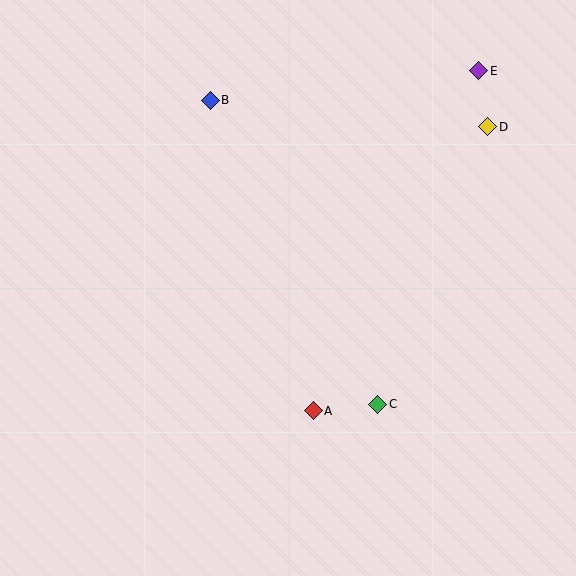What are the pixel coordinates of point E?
Point E is at (479, 71).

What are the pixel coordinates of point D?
Point D is at (488, 127).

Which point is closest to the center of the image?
Point A at (313, 411) is closest to the center.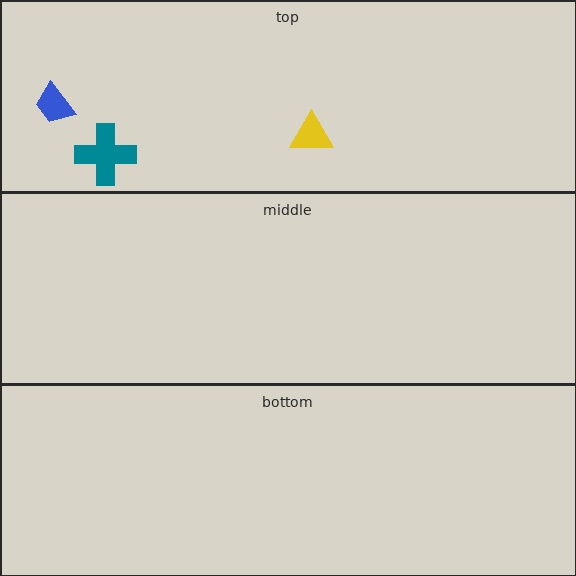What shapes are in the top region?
The blue trapezoid, the yellow triangle, the teal cross.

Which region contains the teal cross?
The top region.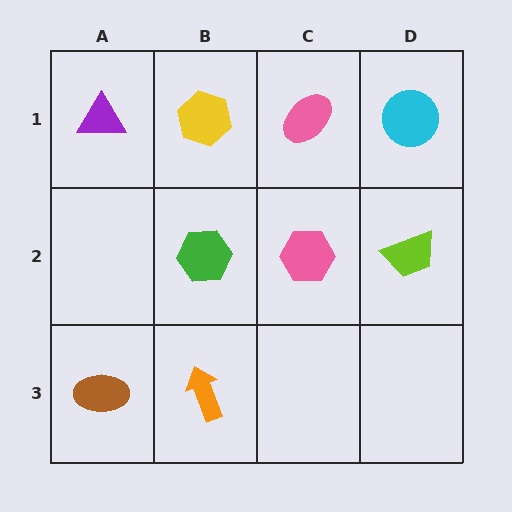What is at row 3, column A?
A brown ellipse.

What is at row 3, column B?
An orange arrow.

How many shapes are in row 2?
3 shapes.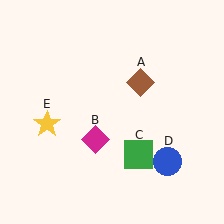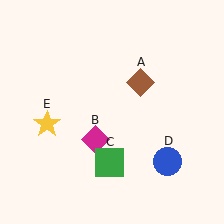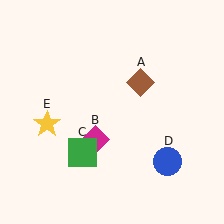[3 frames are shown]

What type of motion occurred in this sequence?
The green square (object C) rotated clockwise around the center of the scene.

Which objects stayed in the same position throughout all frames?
Brown diamond (object A) and magenta diamond (object B) and blue circle (object D) and yellow star (object E) remained stationary.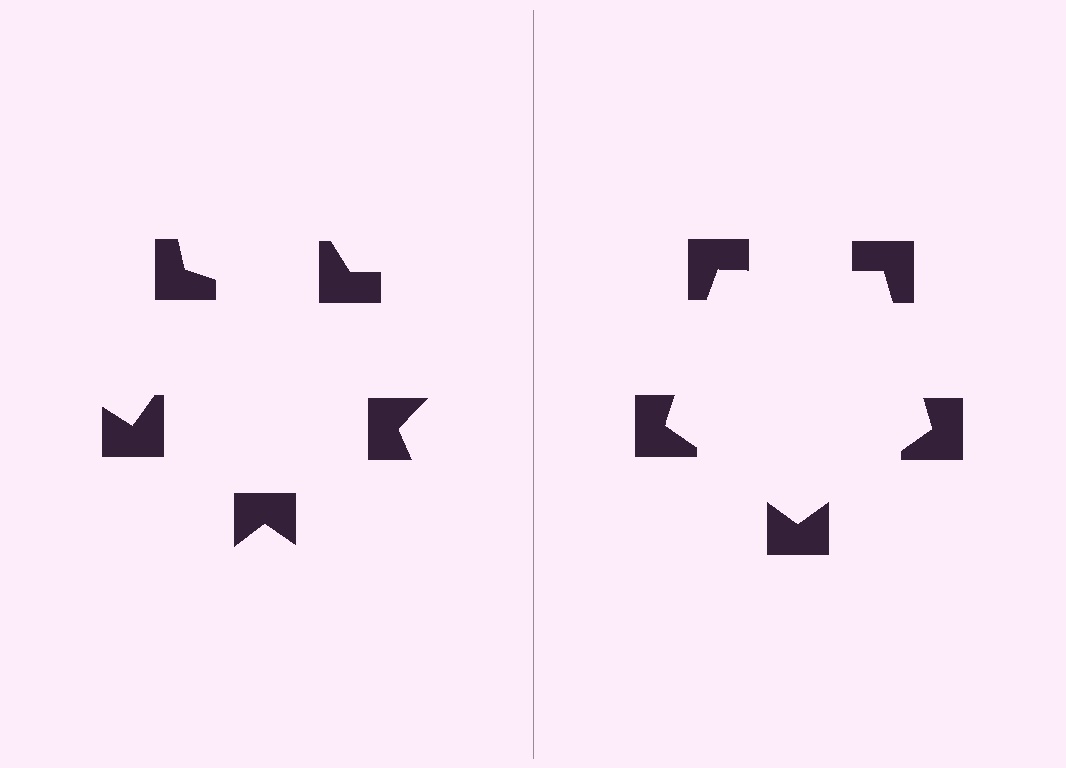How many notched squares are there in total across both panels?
10 — 5 on each side.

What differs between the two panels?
The notched squares are positioned identically on both sides; only the wedge orientations differ. On the right they align to a pentagon; on the left they are misaligned.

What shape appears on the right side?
An illusory pentagon.